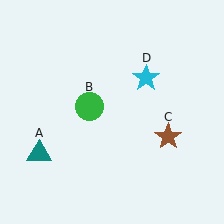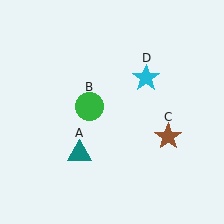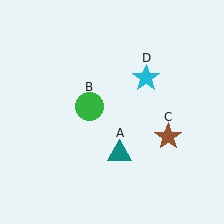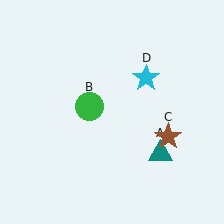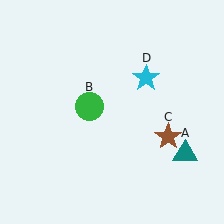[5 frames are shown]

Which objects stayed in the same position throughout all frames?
Green circle (object B) and brown star (object C) and cyan star (object D) remained stationary.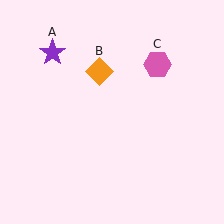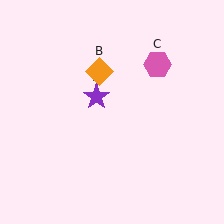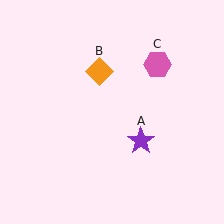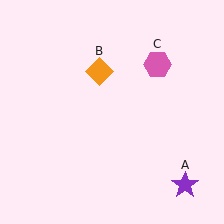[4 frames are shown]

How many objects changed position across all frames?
1 object changed position: purple star (object A).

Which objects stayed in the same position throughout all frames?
Orange diamond (object B) and pink hexagon (object C) remained stationary.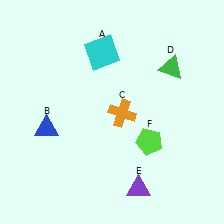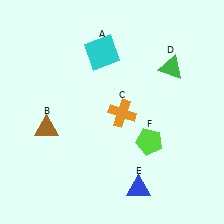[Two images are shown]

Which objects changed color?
B changed from blue to brown. E changed from purple to blue.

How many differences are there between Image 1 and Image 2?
There are 2 differences between the two images.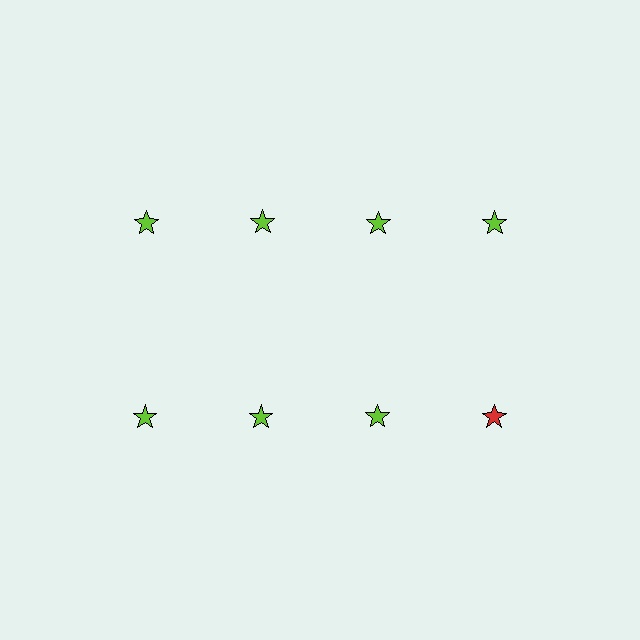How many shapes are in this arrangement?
There are 8 shapes arranged in a grid pattern.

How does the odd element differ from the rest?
It has a different color: red instead of lime.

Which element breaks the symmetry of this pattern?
The red star in the second row, second from right column breaks the symmetry. All other shapes are lime stars.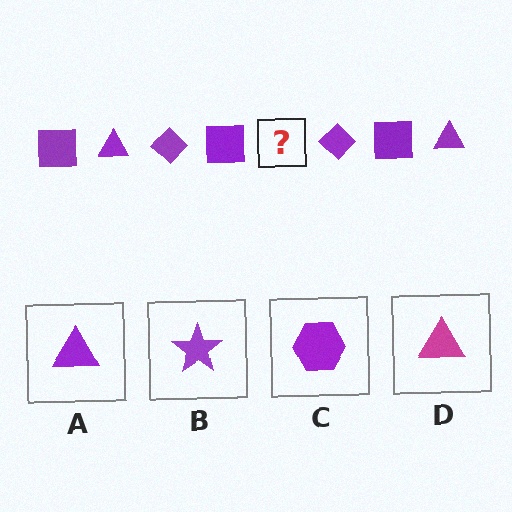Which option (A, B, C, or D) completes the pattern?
A.